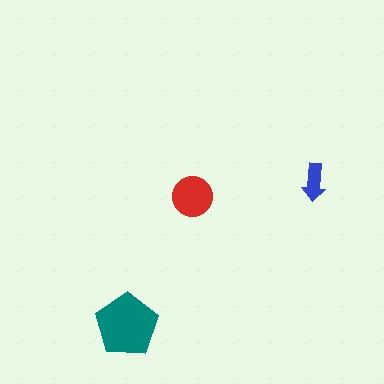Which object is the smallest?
The blue arrow.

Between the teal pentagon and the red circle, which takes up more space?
The teal pentagon.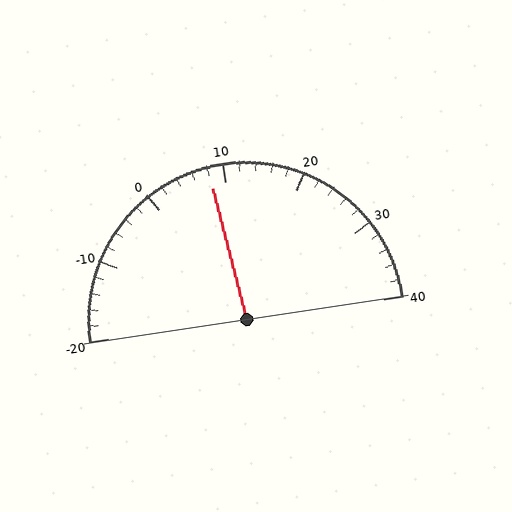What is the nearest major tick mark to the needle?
The nearest major tick mark is 10.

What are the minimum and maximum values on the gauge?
The gauge ranges from -20 to 40.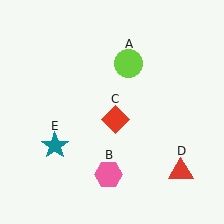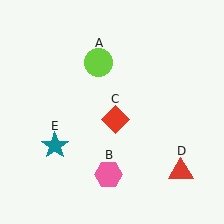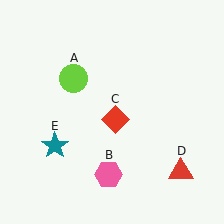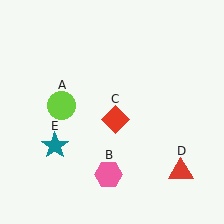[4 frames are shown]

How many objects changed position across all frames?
1 object changed position: lime circle (object A).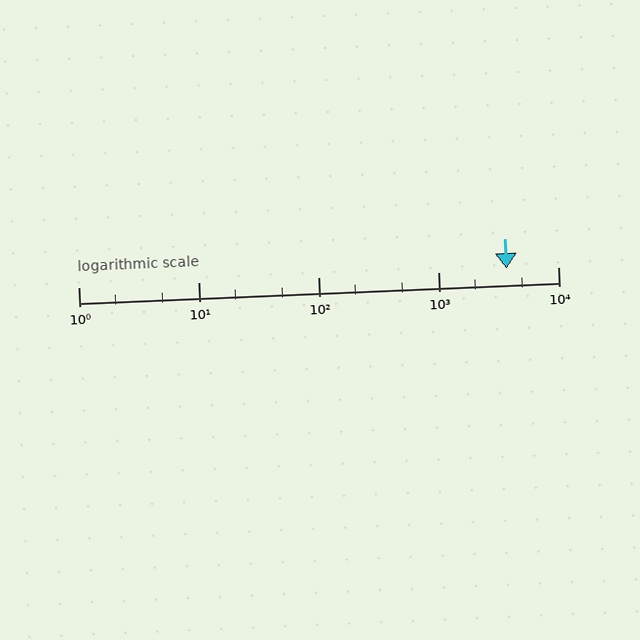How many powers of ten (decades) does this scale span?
The scale spans 4 decades, from 1 to 10000.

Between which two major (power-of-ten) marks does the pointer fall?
The pointer is between 1000 and 10000.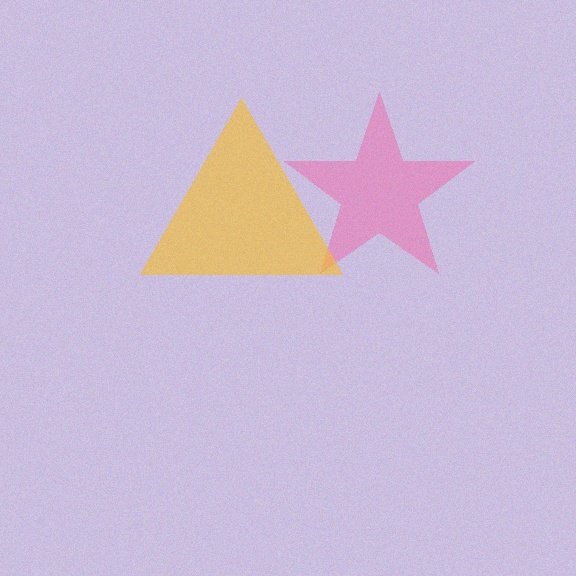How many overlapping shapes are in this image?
There are 2 overlapping shapes in the image.